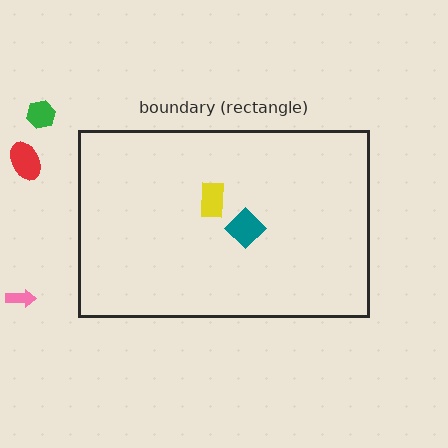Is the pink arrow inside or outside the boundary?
Outside.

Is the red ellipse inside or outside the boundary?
Outside.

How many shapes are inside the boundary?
2 inside, 3 outside.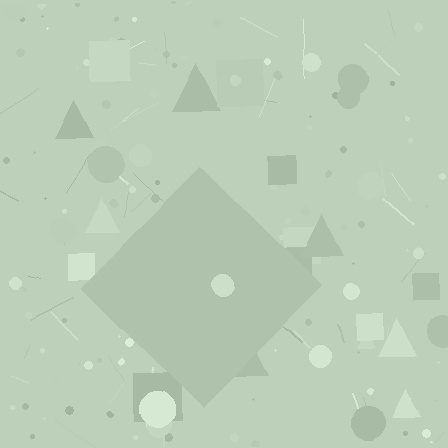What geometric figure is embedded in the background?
A diamond is embedded in the background.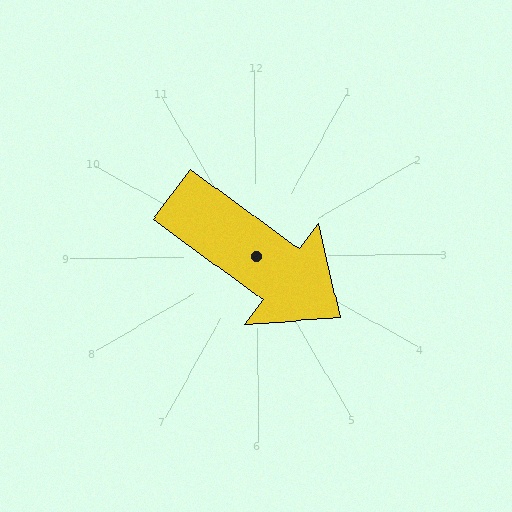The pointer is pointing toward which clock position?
Roughly 4 o'clock.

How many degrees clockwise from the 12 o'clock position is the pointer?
Approximately 127 degrees.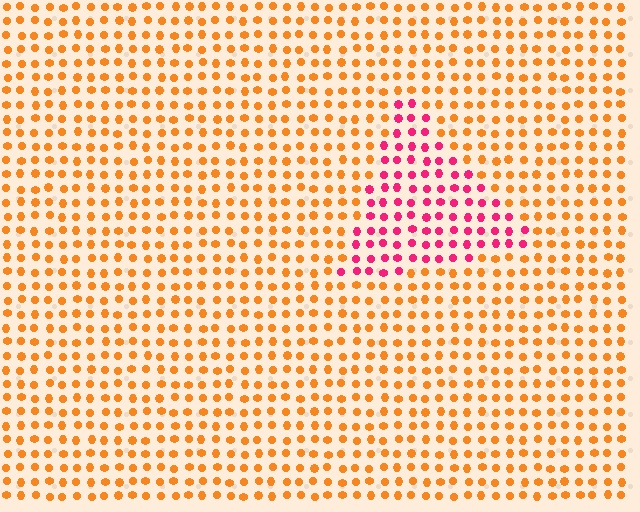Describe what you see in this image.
The image is filled with small orange elements in a uniform arrangement. A triangle-shaped region is visible where the elements are tinted to a slightly different hue, forming a subtle color boundary.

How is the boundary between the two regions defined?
The boundary is defined purely by a slight shift in hue (about 55 degrees). Spacing, size, and orientation are identical on both sides.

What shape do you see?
I see a triangle.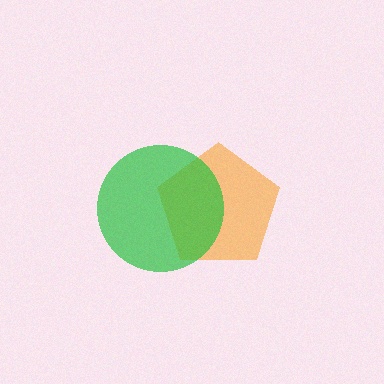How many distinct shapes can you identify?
There are 2 distinct shapes: an orange pentagon, a green circle.